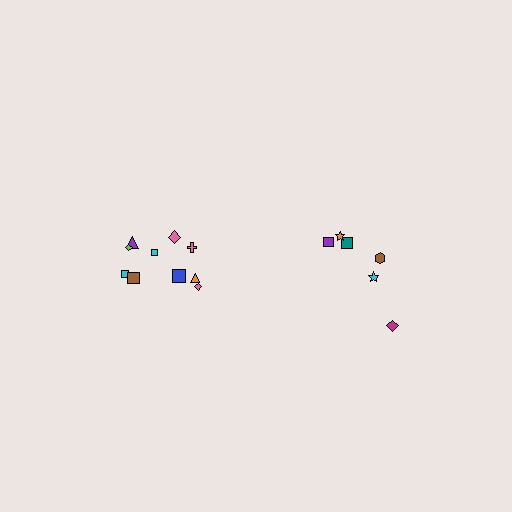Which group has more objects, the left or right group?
The left group.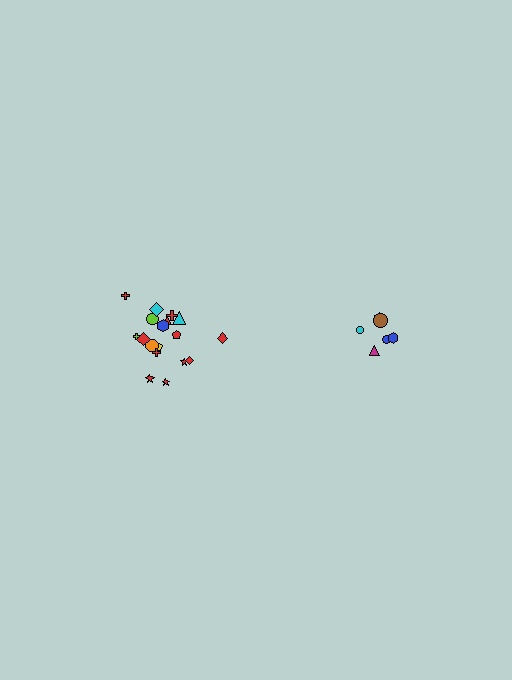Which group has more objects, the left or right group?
The left group.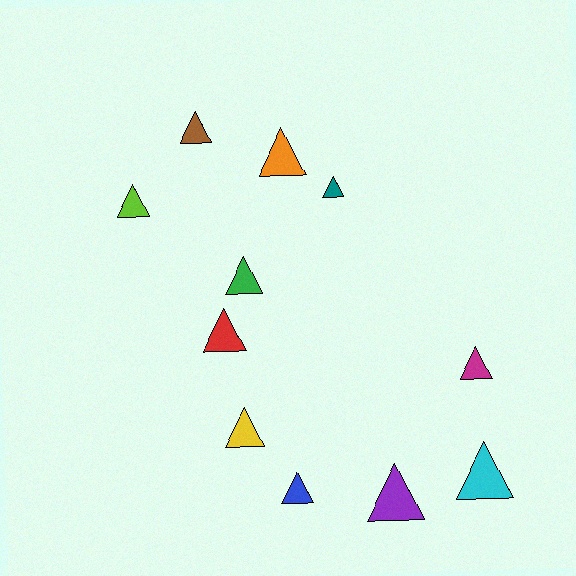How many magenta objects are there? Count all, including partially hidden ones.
There is 1 magenta object.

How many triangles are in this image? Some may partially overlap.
There are 11 triangles.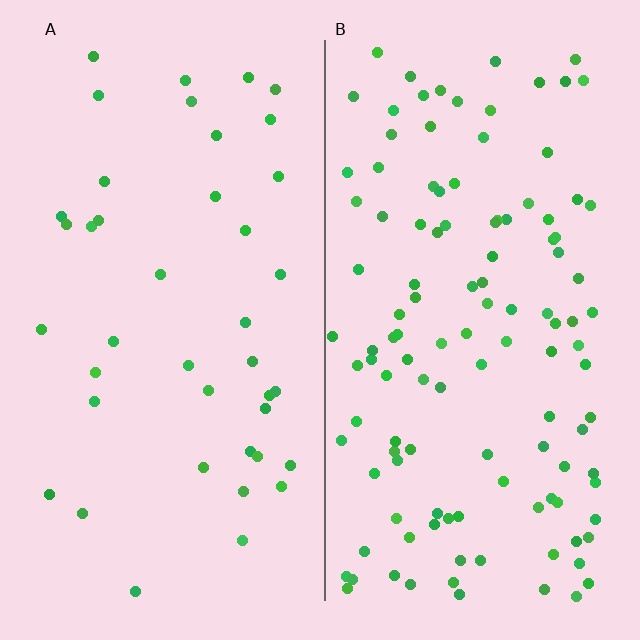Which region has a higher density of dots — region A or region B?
B (the right).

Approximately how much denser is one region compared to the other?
Approximately 2.9× — region B over region A.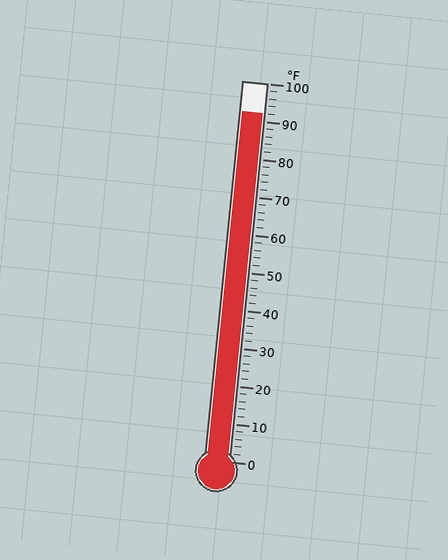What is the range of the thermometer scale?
The thermometer scale ranges from 0°F to 100°F.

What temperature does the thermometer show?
The thermometer shows approximately 92°F.